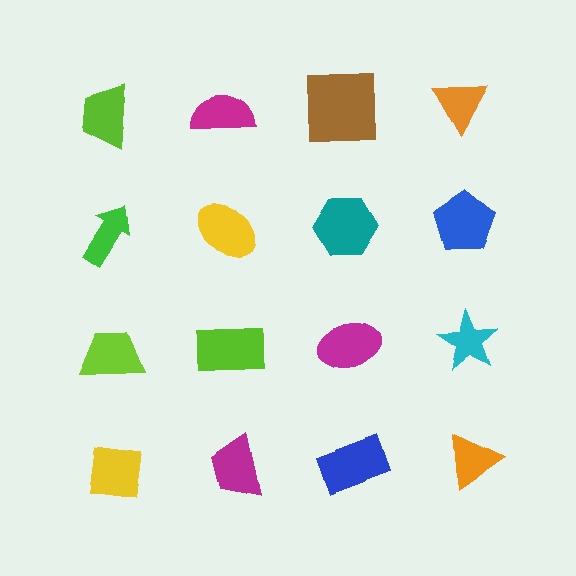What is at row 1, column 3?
A brown square.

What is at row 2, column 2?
A yellow ellipse.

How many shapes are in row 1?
4 shapes.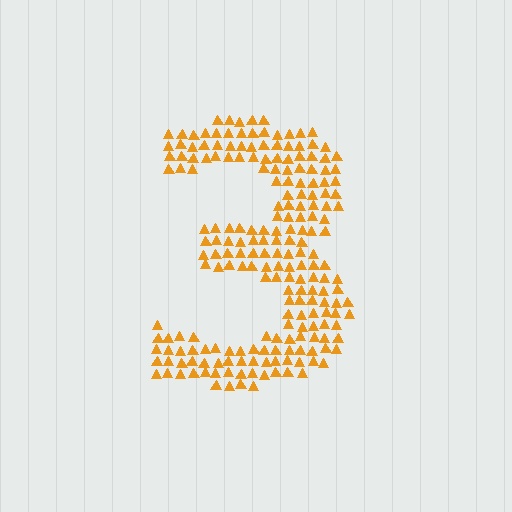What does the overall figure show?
The overall figure shows the digit 3.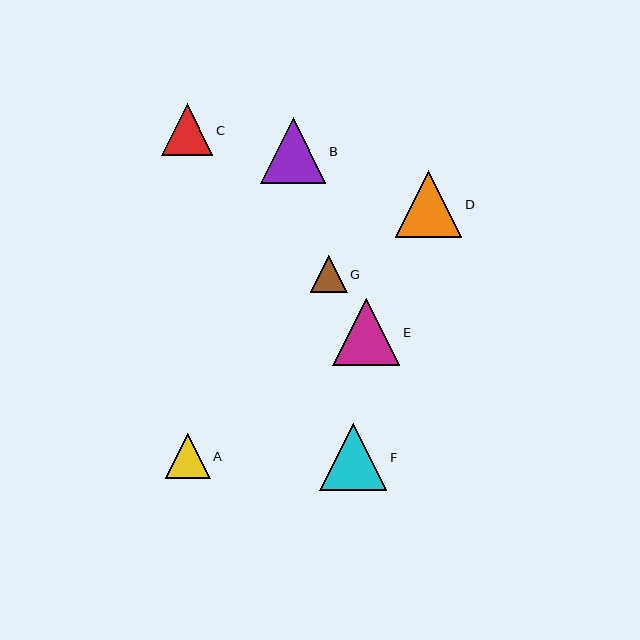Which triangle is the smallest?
Triangle G is the smallest with a size of approximately 37 pixels.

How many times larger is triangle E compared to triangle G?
Triangle E is approximately 1.8 times the size of triangle G.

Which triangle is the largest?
Triangle F is the largest with a size of approximately 67 pixels.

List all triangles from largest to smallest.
From largest to smallest: F, E, D, B, C, A, G.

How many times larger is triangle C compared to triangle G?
Triangle C is approximately 1.4 times the size of triangle G.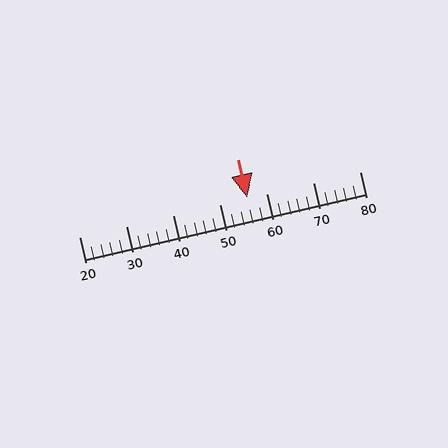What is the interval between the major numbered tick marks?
The major tick marks are spaced 10 units apart.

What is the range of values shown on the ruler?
The ruler shows values from 20 to 80.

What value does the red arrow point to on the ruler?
The red arrow points to approximately 56.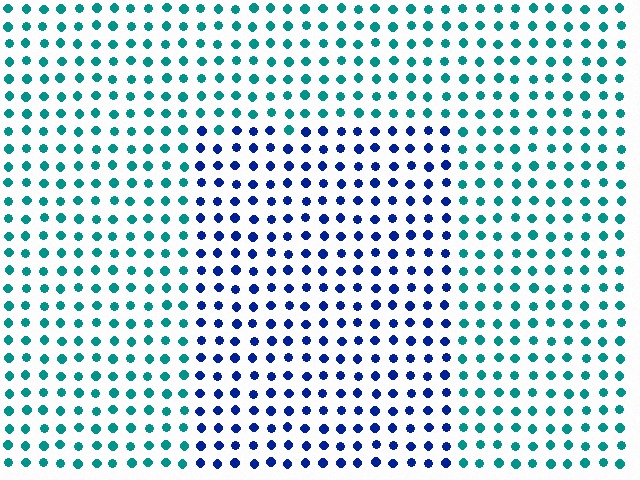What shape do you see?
I see a rectangle.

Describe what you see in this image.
The image is filled with small teal elements in a uniform arrangement. A rectangle-shaped region is visible where the elements are tinted to a slightly different hue, forming a subtle color boundary.